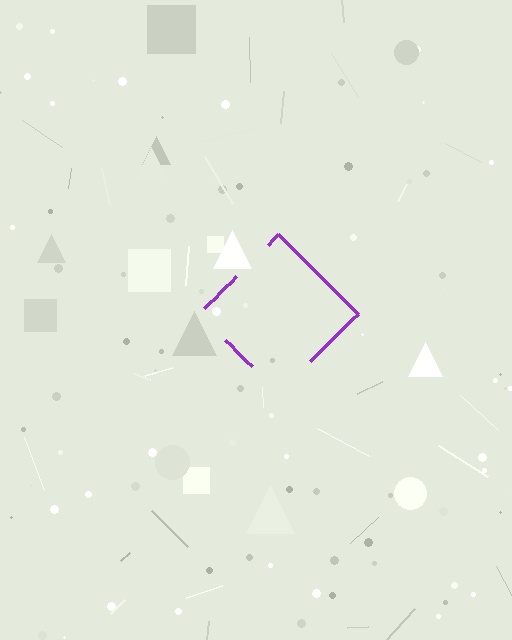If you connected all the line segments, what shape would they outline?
They would outline a diamond.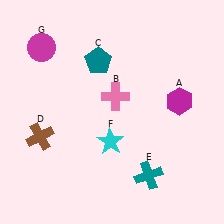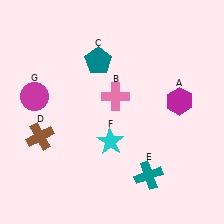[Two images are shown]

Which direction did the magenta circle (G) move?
The magenta circle (G) moved down.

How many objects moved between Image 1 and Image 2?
1 object moved between the two images.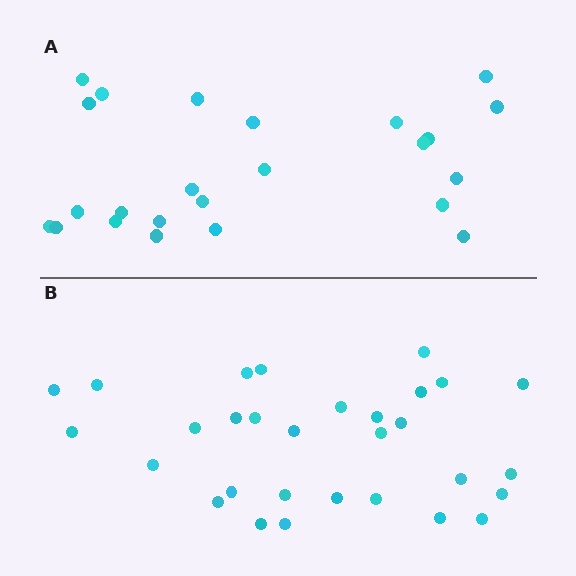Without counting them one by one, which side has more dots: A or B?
Region B (the bottom region) has more dots.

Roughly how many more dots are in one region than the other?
Region B has about 6 more dots than region A.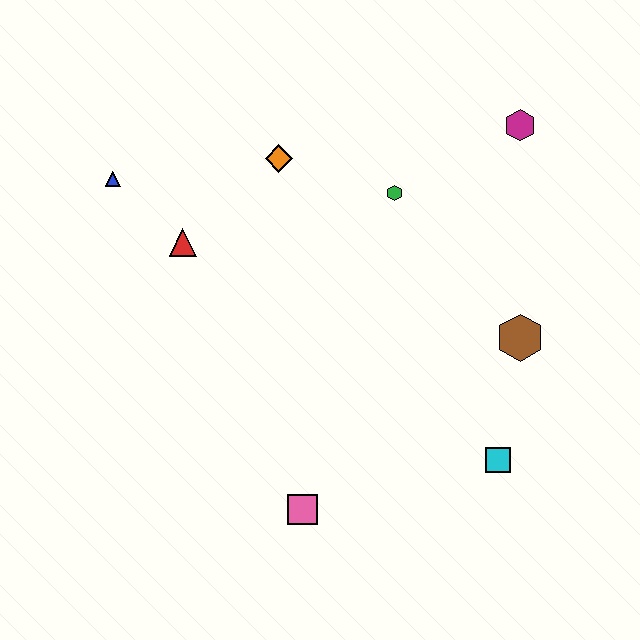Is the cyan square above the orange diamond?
No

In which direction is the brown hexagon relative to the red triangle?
The brown hexagon is to the right of the red triangle.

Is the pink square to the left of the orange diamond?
No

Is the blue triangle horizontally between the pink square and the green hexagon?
No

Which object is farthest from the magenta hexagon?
The pink square is farthest from the magenta hexagon.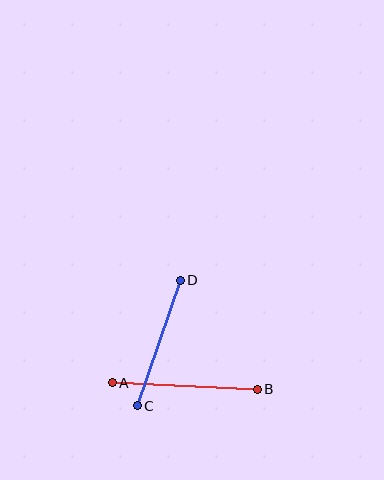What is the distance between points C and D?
The distance is approximately 133 pixels.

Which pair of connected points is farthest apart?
Points A and B are farthest apart.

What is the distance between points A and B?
The distance is approximately 145 pixels.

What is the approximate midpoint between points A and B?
The midpoint is at approximately (185, 386) pixels.